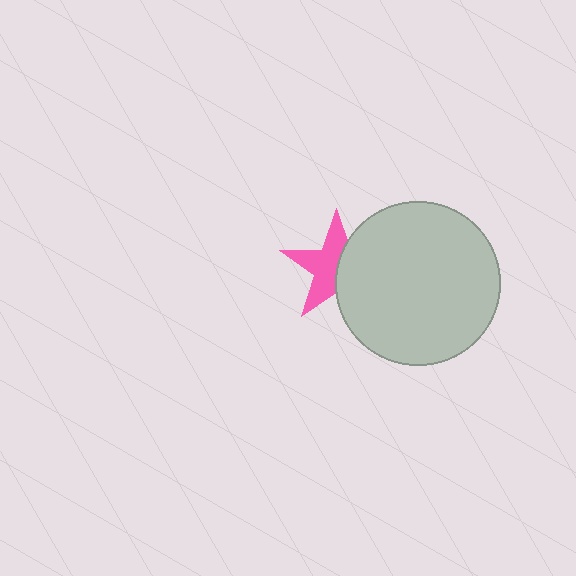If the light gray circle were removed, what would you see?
You would see the complete pink star.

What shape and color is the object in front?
The object in front is a light gray circle.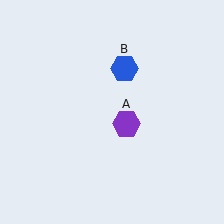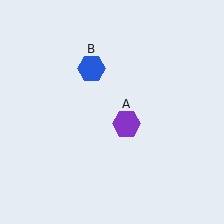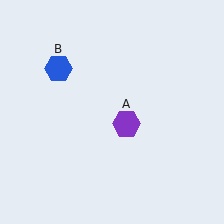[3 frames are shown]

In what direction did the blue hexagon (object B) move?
The blue hexagon (object B) moved left.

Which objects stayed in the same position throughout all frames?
Purple hexagon (object A) remained stationary.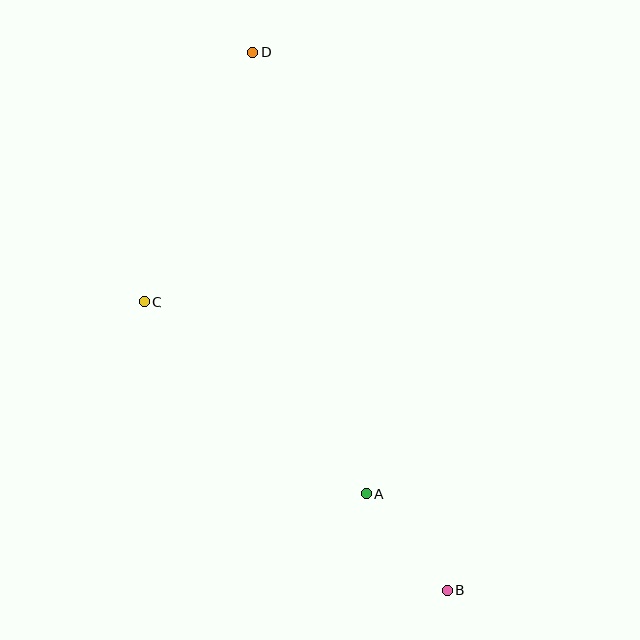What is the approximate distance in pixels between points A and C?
The distance between A and C is approximately 293 pixels.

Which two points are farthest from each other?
Points B and D are farthest from each other.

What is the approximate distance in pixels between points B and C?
The distance between B and C is approximately 418 pixels.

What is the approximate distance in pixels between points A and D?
The distance between A and D is approximately 456 pixels.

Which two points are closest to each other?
Points A and B are closest to each other.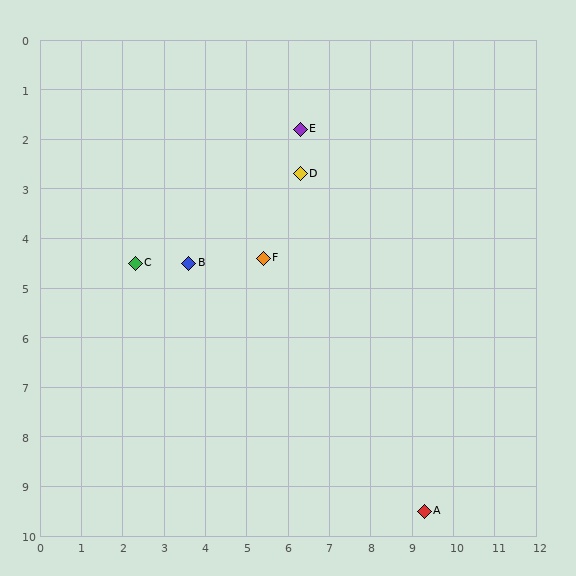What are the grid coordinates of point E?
Point E is at approximately (6.3, 1.8).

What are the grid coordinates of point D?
Point D is at approximately (6.3, 2.7).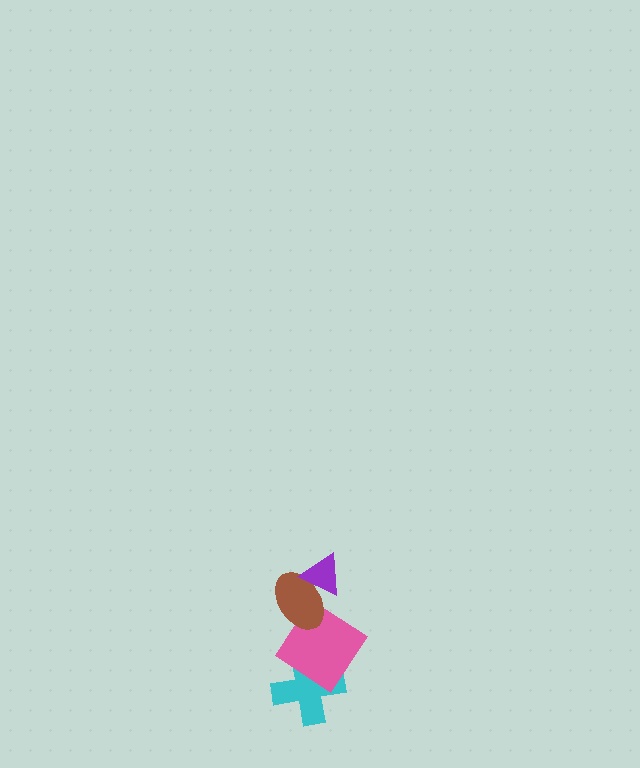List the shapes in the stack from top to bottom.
From top to bottom: the purple triangle, the brown ellipse, the pink diamond, the cyan cross.